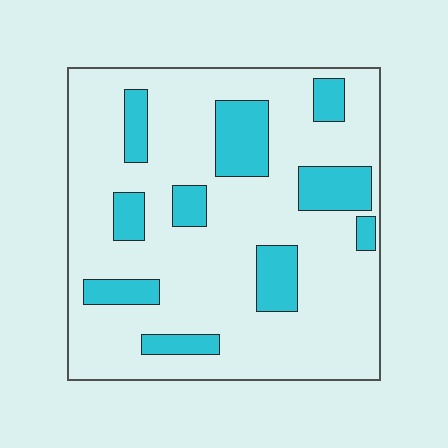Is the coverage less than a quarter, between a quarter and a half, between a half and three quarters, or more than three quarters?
Less than a quarter.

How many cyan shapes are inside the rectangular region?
10.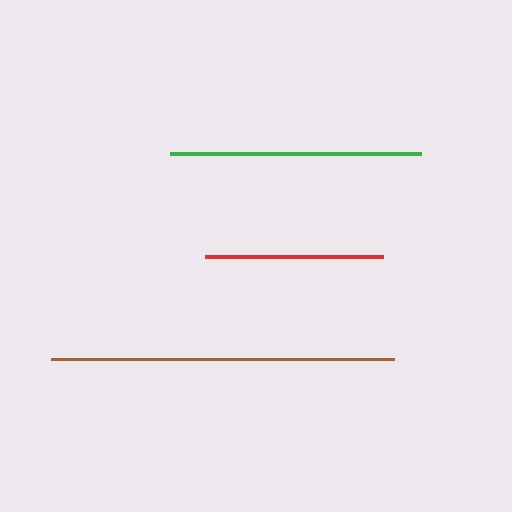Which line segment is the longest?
The brown line is the longest at approximately 343 pixels.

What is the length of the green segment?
The green segment is approximately 252 pixels long.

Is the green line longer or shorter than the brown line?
The brown line is longer than the green line.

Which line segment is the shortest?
The red line is the shortest at approximately 177 pixels.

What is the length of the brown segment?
The brown segment is approximately 343 pixels long.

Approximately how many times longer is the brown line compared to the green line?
The brown line is approximately 1.4 times the length of the green line.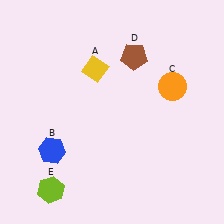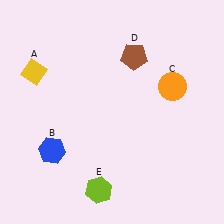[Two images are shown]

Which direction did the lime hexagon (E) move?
The lime hexagon (E) moved right.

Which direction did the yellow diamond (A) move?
The yellow diamond (A) moved left.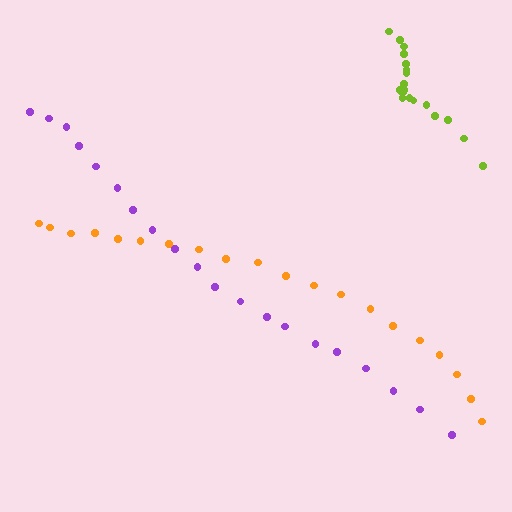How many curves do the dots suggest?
There are 3 distinct paths.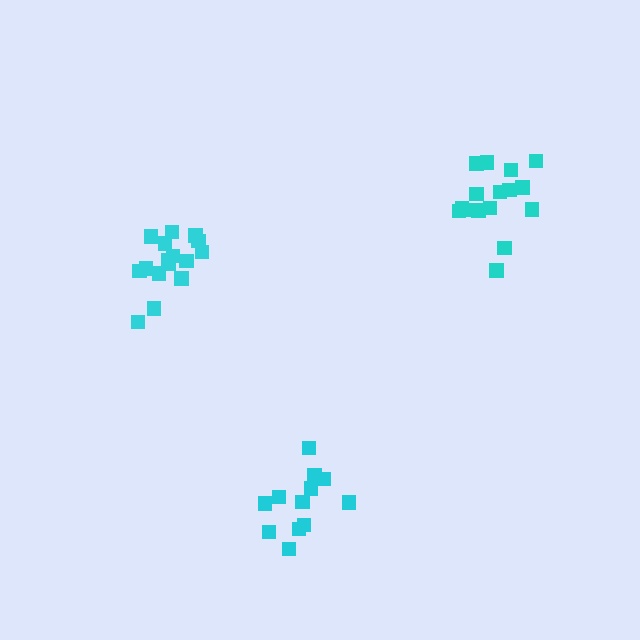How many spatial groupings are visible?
There are 3 spatial groupings.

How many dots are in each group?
Group 1: 12 dots, Group 2: 16 dots, Group 3: 16 dots (44 total).